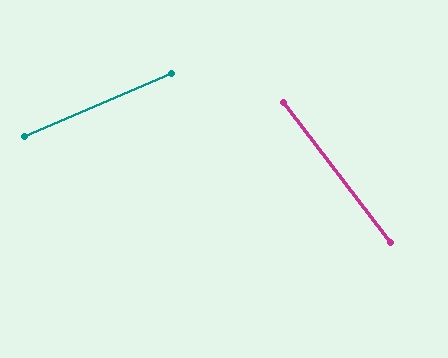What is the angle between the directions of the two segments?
Approximately 76 degrees.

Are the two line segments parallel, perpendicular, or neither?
Neither parallel nor perpendicular — they differ by about 76°.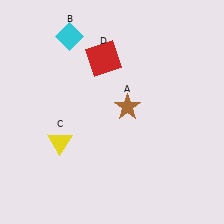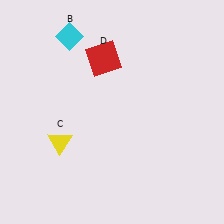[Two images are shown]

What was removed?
The brown star (A) was removed in Image 2.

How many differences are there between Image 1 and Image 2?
There is 1 difference between the two images.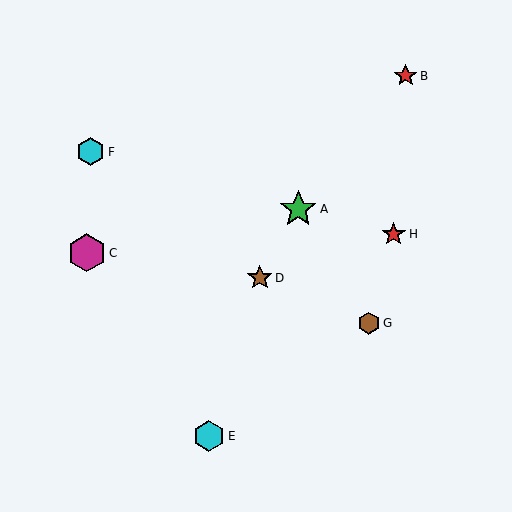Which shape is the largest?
The magenta hexagon (labeled C) is the largest.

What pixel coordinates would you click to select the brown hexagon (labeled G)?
Click at (369, 323) to select the brown hexagon G.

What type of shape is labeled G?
Shape G is a brown hexagon.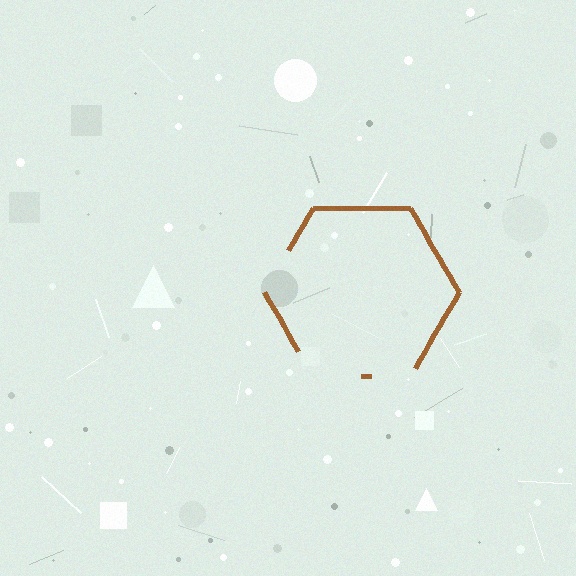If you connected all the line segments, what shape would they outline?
They would outline a hexagon.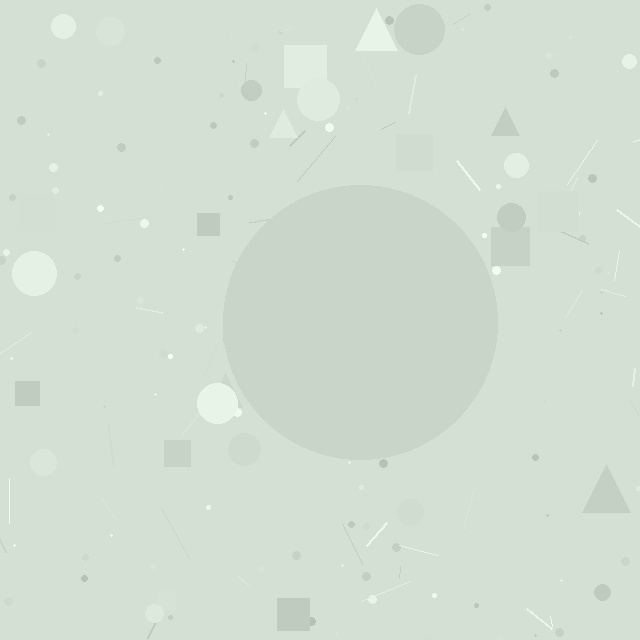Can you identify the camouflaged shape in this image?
The camouflaged shape is a circle.